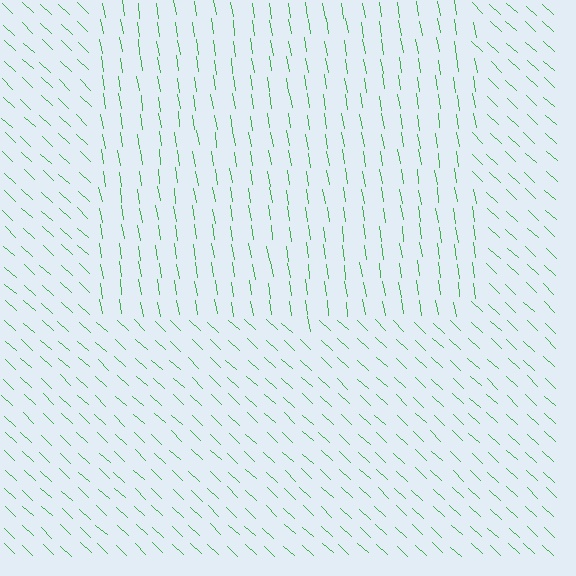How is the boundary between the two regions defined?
The boundary is defined purely by a change in line orientation (approximately 38 degrees difference). All lines are the same color and thickness.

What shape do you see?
I see a rectangle.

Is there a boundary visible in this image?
Yes, there is a texture boundary formed by a change in line orientation.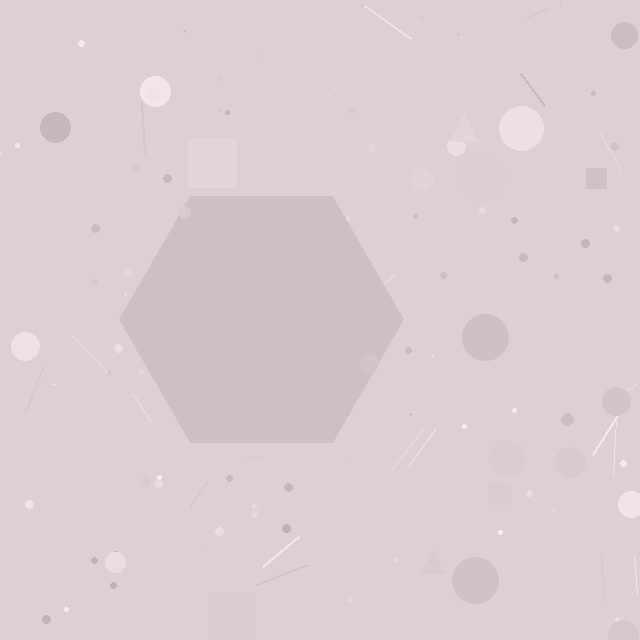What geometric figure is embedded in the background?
A hexagon is embedded in the background.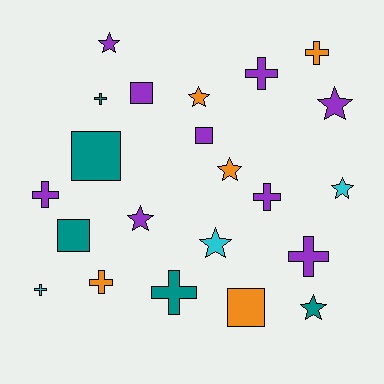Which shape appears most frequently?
Cross, with 9 objects.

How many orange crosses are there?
There are 2 orange crosses.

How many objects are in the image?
There are 22 objects.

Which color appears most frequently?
Purple, with 9 objects.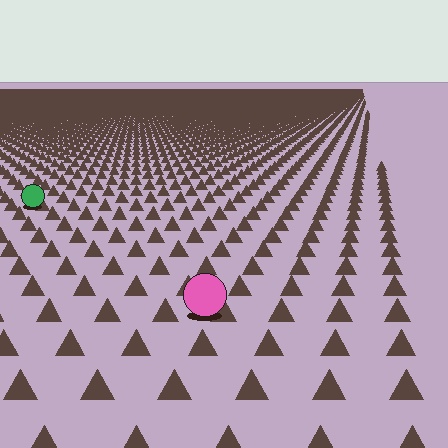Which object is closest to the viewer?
The pink circle is closest. The texture marks near it are larger and more spread out.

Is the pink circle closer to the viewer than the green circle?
Yes. The pink circle is closer — you can tell from the texture gradient: the ground texture is coarser near it.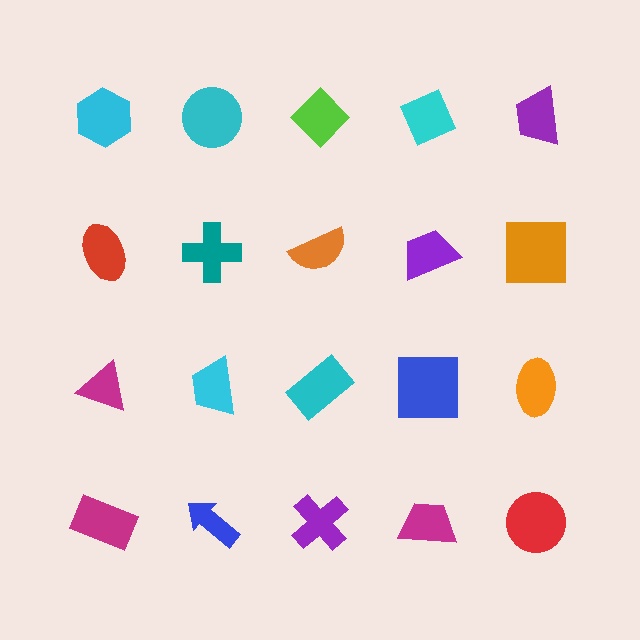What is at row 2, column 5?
An orange square.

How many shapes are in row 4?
5 shapes.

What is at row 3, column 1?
A magenta triangle.